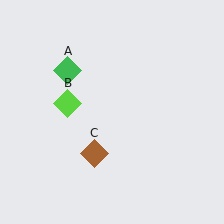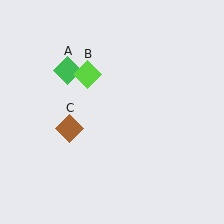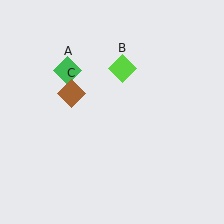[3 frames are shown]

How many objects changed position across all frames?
2 objects changed position: lime diamond (object B), brown diamond (object C).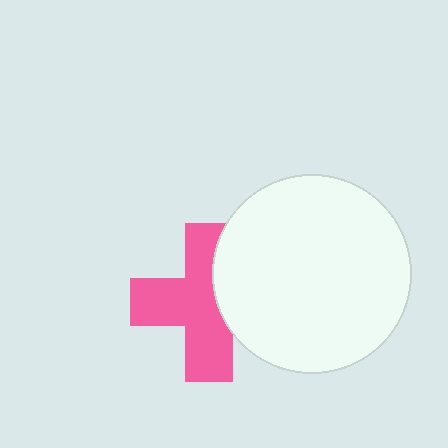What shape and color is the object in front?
The object in front is a white circle.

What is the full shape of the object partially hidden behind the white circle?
The partially hidden object is a pink cross.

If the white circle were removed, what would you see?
You would see the complete pink cross.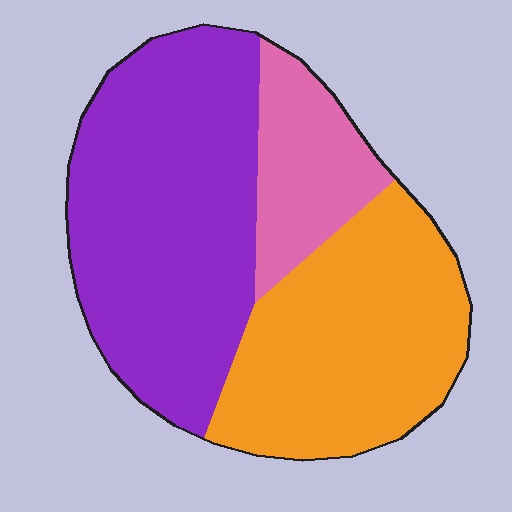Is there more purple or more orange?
Purple.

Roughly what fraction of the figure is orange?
Orange takes up about three eighths (3/8) of the figure.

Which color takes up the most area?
Purple, at roughly 50%.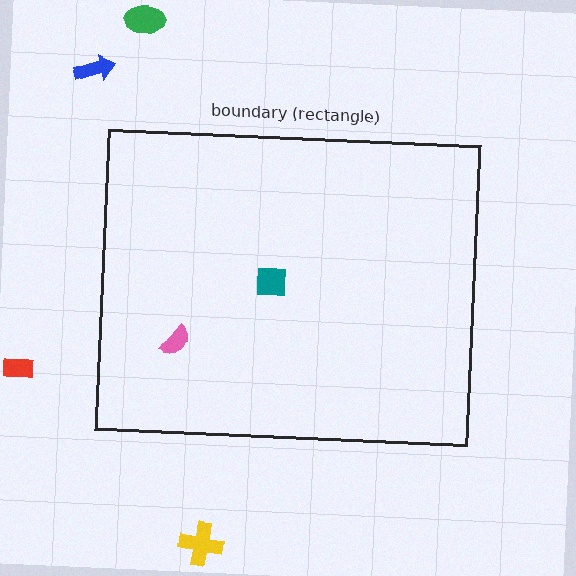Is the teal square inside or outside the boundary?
Inside.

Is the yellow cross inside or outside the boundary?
Outside.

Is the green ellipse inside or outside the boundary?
Outside.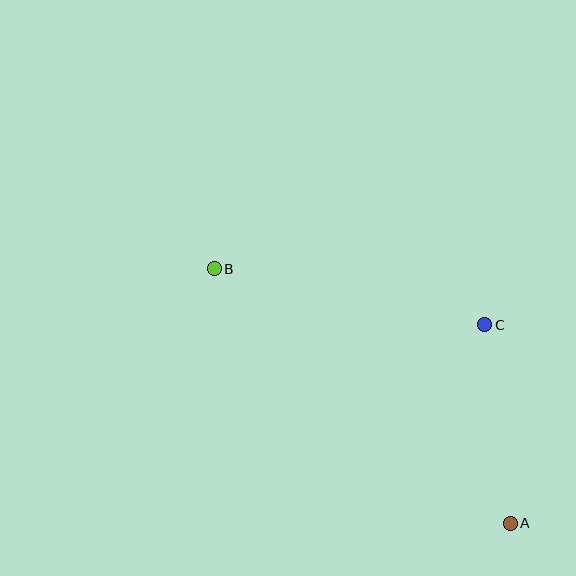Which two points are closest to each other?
Points A and C are closest to each other.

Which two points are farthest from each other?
Points A and B are farthest from each other.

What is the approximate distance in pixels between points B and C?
The distance between B and C is approximately 276 pixels.